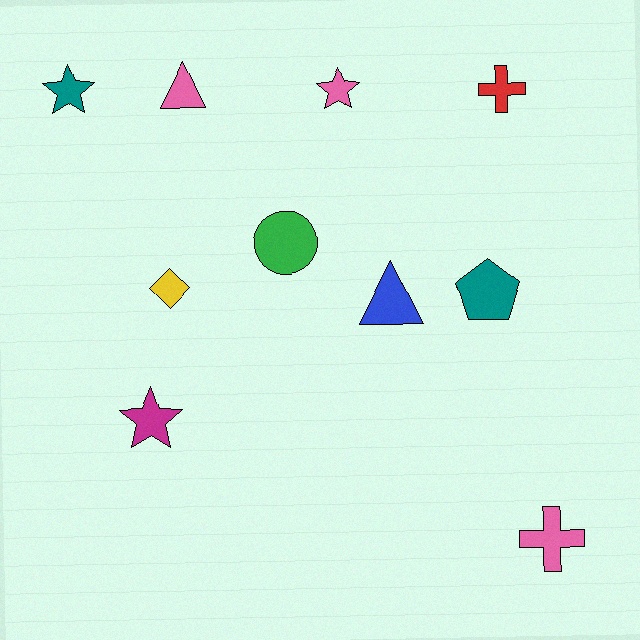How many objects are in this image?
There are 10 objects.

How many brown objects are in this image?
There are no brown objects.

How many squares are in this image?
There are no squares.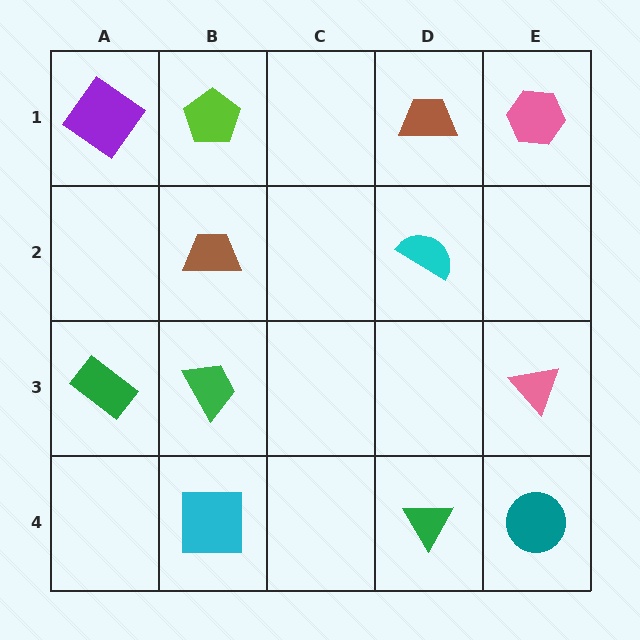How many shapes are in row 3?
3 shapes.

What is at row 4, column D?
A green triangle.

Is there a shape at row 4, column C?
No, that cell is empty.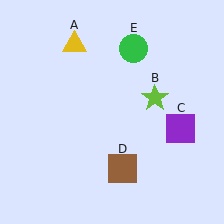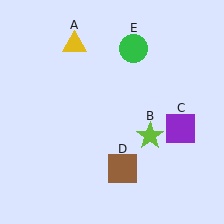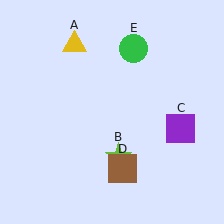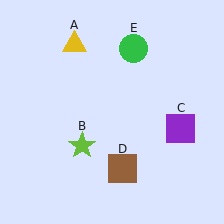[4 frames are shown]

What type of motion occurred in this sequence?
The lime star (object B) rotated clockwise around the center of the scene.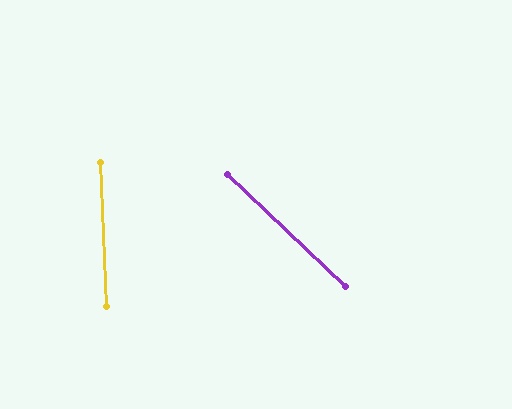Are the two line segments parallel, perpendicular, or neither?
Neither parallel nor perpendicular — they differ by about 44°.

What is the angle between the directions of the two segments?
Approximately 44 degrees.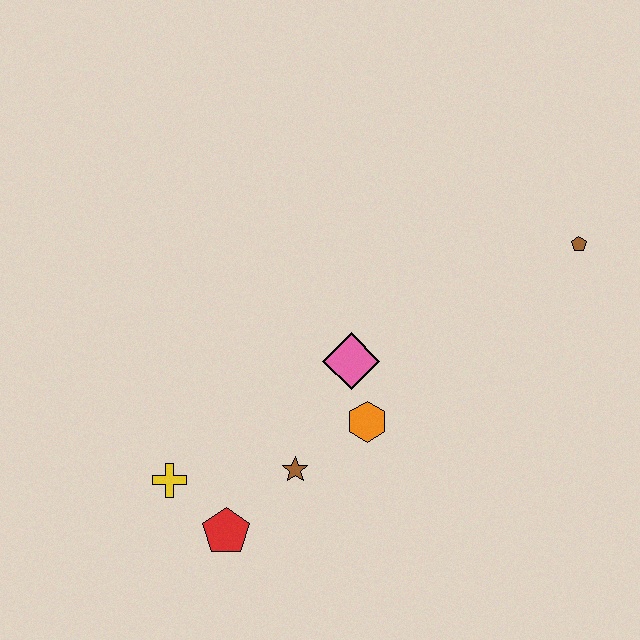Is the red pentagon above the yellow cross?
No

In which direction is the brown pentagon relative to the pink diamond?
The brown pentagon is to the right of the pink diamond.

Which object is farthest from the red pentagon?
The brown pentagon is farthest from the red pentagon.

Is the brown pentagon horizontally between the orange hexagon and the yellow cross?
No